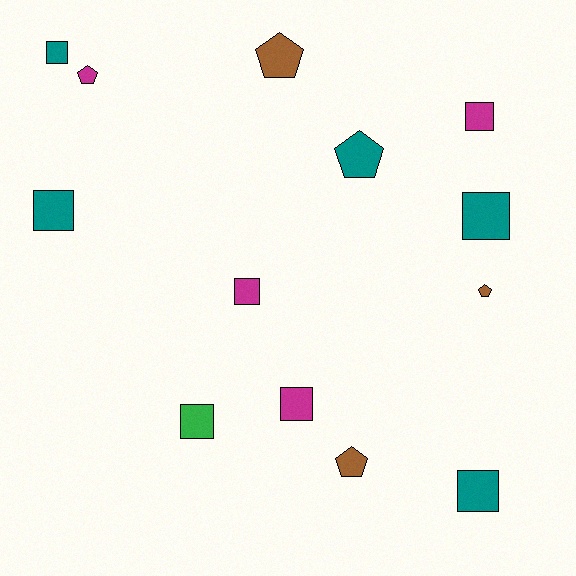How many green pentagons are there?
There are no green pentagons.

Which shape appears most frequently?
Square, with 8 objects.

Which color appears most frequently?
Teal, with 5 objects.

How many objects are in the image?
There are 13 objects.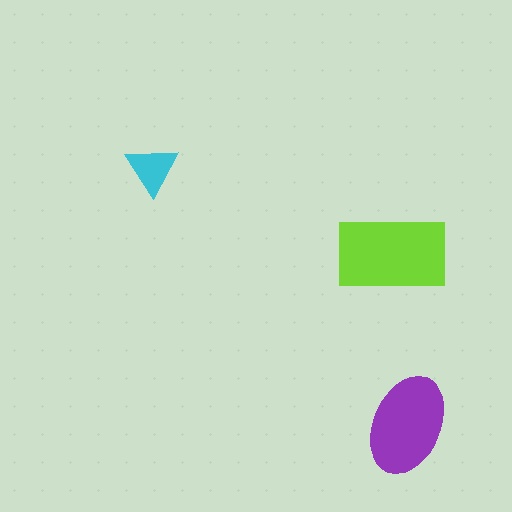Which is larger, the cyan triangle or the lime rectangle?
The lime rectangle.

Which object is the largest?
The lime rectangle.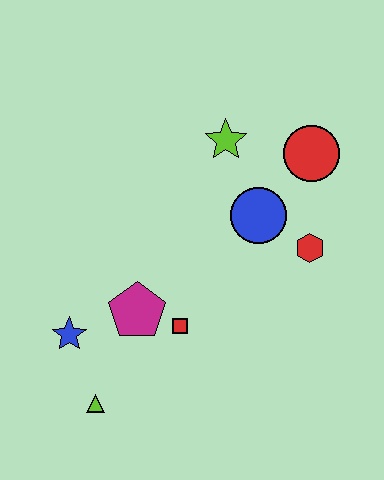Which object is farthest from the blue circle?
The lime triangle is farthest from the blue circle.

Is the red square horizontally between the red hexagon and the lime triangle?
Yes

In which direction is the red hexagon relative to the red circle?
The red hexagon is below the red circle.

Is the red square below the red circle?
Yes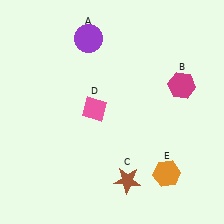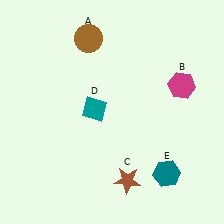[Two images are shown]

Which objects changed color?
A changed from purple to brown. D changed from pink to teal. E changed from orange to teal.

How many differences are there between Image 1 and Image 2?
There are 3 differences between the two images.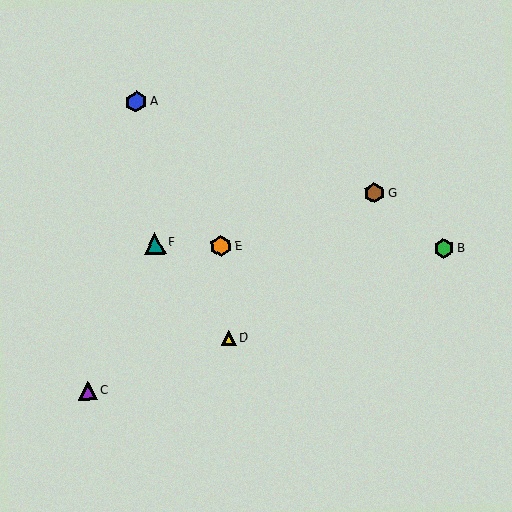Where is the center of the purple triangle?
The center of the purple triangle is at (88, 390).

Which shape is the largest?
The teal triangle (labeled F) is the largest.